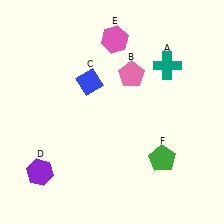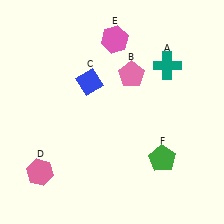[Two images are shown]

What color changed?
The hexagon (D) changed from purple in Image 1 to pink in Image 2.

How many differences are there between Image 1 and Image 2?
There is 1 difference between the two images.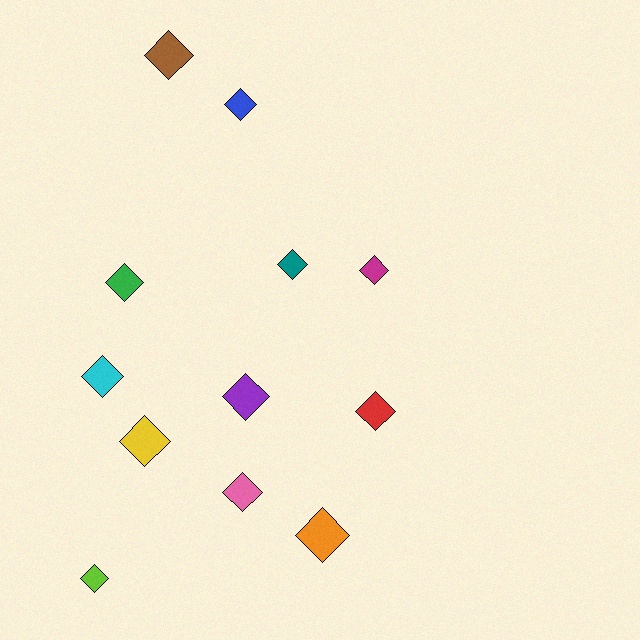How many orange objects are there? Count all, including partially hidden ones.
There is 1 orange object.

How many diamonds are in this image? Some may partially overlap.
There are 12 diamonds.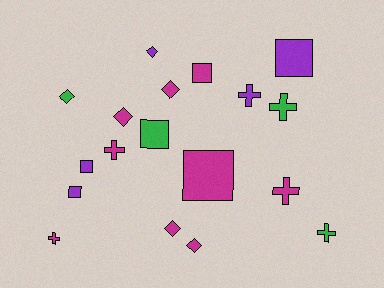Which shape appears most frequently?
Diamond, with 6 objects.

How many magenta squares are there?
There are 2 magenta squares.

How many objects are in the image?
There are 18 objects.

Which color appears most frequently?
Magenta, with 9 objects.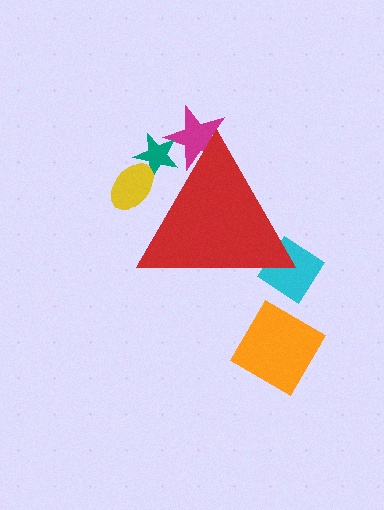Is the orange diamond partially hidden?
No, the orange diamond is fully visible.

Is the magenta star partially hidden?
Yes, the magenta star is partially hidden behind the red triangle.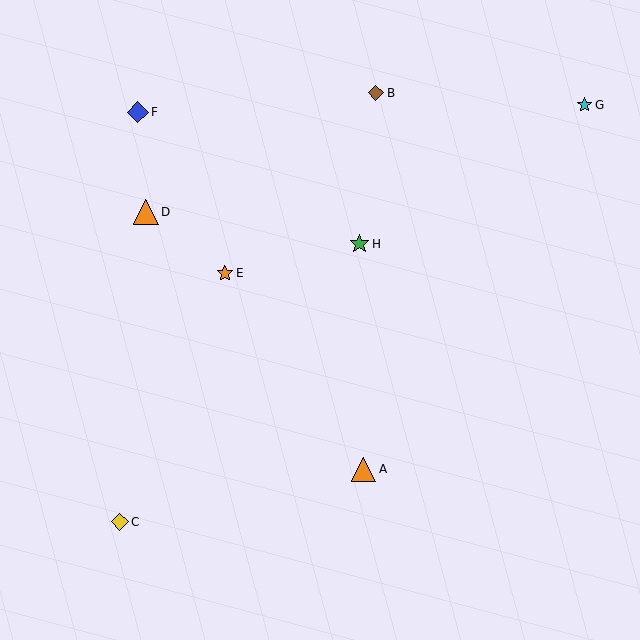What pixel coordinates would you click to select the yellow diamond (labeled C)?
Click at (120, 522) to select the yellow diamond C.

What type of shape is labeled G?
Shape G is a cyan star.